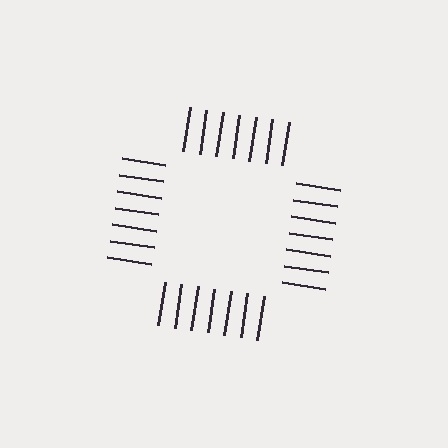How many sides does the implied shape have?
4 sides — the line-ends trace a square.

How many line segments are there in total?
28 — 7 along each of the 4 edges.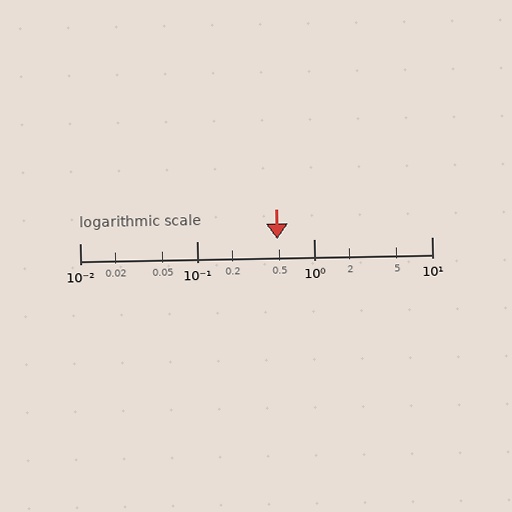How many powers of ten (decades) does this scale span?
The scale spans 3 decades, from 0.01 to 10.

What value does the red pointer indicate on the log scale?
The pointer indicates approximately 0.48.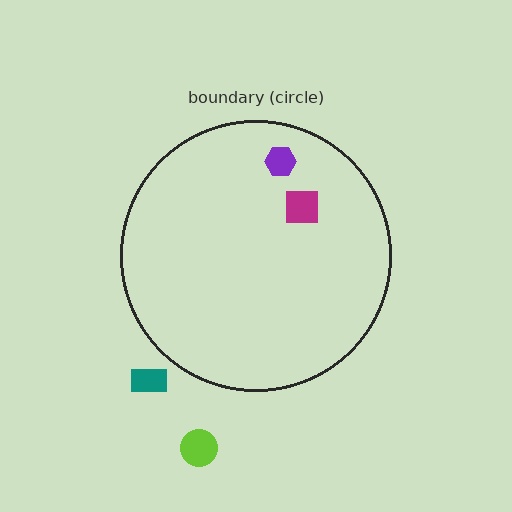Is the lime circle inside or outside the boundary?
Outside.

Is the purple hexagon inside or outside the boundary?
Inside.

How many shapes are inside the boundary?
2 inside, 2 outside.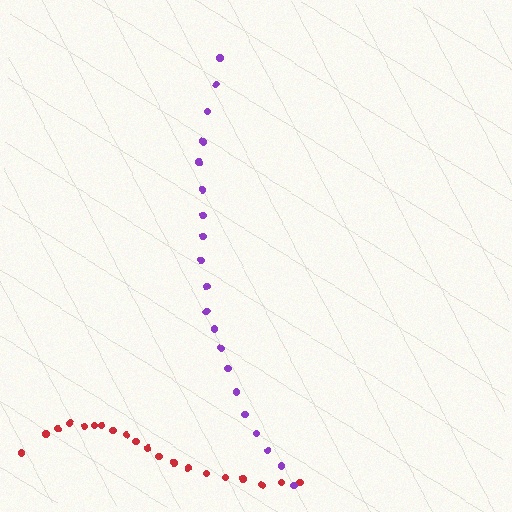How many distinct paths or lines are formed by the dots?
There are 2 distinct paths.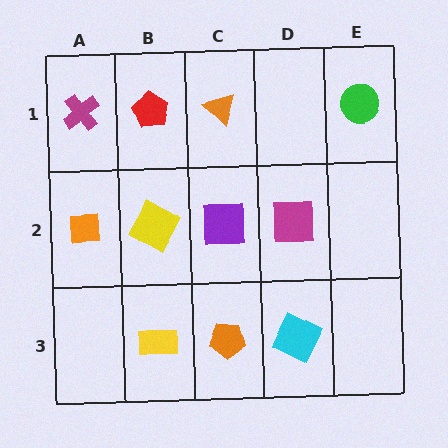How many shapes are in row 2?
4 shapes.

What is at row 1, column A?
A magenta cross.